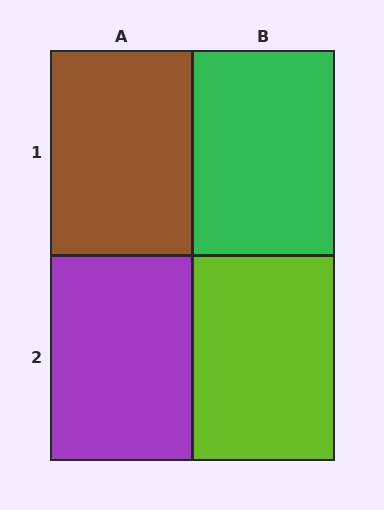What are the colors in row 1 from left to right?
Brown, green.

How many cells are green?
1 cell is green.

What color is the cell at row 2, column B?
Lime.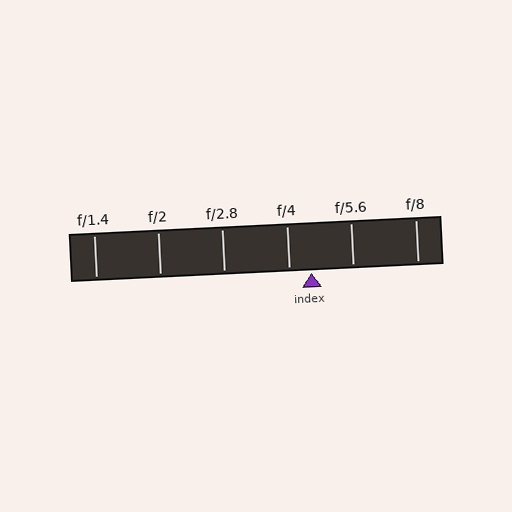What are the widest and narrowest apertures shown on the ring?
The widest aperture shown is f/1.4 and the narrowest is f/8.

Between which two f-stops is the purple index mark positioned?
The index mark is between f/4 and f/5.6.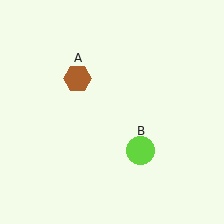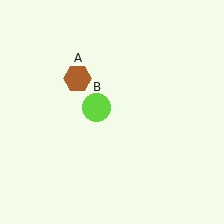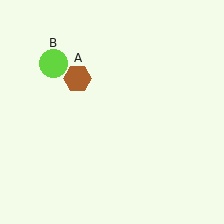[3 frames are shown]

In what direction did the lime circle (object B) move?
The lime circle (object B) moved up and to the left.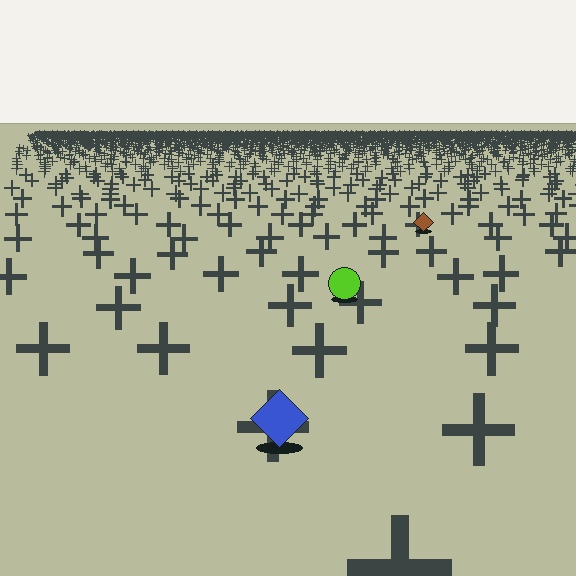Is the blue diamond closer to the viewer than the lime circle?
Yes. The blue diamond is closer — you can tell from the texture gradient: the ground texture is coarser near it.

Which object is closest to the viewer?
The blue diamond is closest. The texture marks near it are larger and more spread out.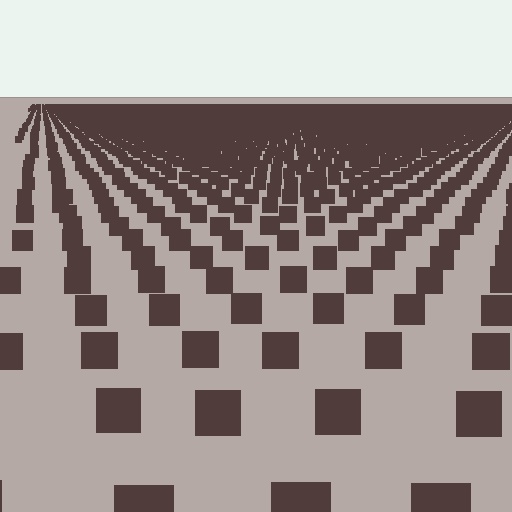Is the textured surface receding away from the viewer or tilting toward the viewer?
The surface is receding away from the viewer. Texture elements get smaller and denser toward the top.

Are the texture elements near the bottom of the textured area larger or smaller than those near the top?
Larger. Near the bottom, elements are closer to the viewer and appear at a bigger on-screen size.